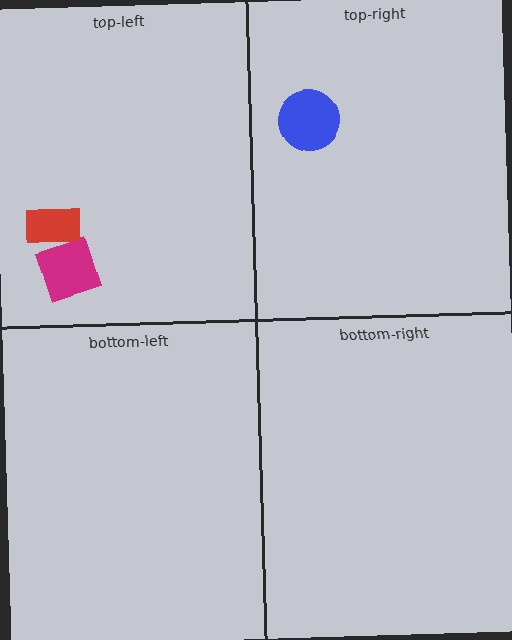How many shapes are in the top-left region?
2.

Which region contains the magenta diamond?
The top-left region.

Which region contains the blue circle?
The top-right region.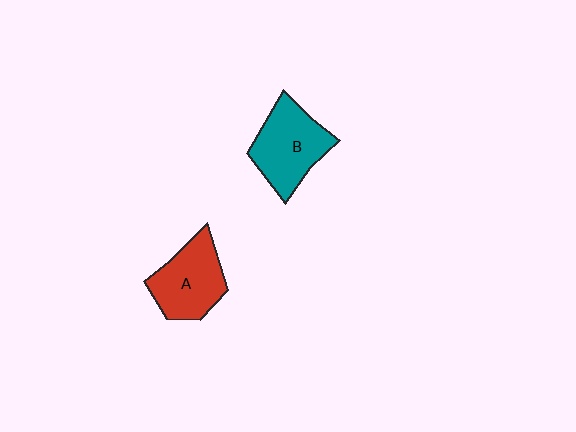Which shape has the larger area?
Shape B (teal).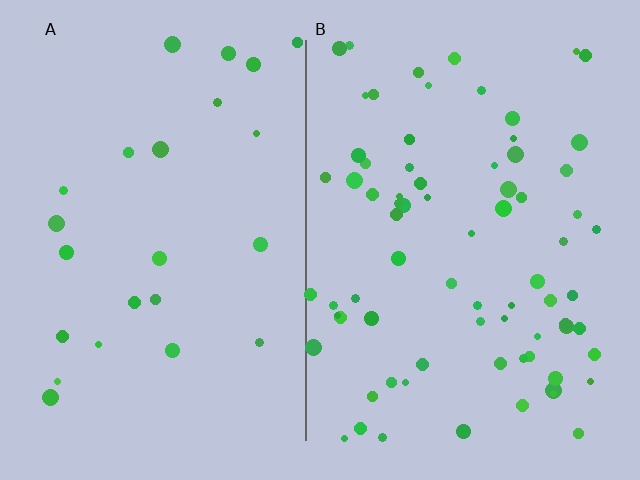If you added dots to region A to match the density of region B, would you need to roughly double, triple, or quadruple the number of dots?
Approximately triple.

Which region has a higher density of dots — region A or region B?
B (the right).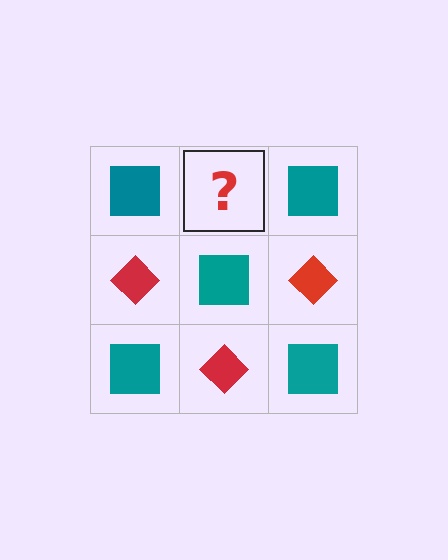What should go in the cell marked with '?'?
The missing cell should contain a red diamond.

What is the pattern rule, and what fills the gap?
The rule is that it alternates teal square and red diamond in a checkerboard pattern. The gap should be filled with a red diamond.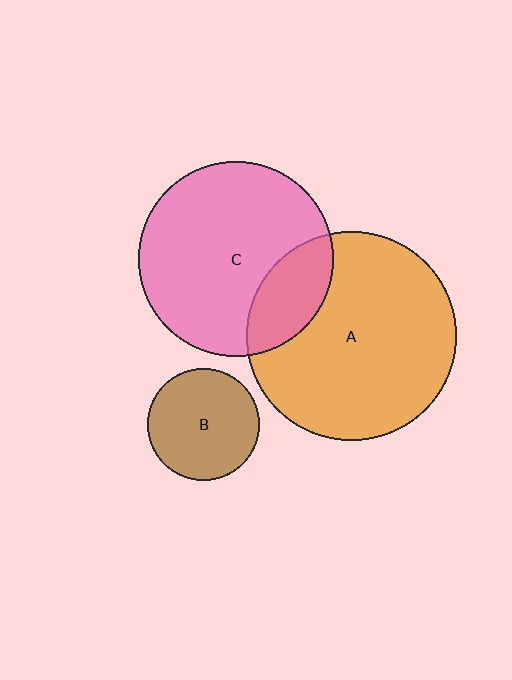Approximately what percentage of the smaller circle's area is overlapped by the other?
Approximately 20%.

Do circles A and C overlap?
Yes.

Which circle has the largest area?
Circle A (orange).